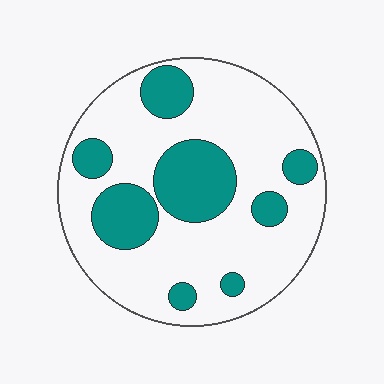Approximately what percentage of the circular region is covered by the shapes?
Approximately 30%.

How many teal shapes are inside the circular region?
8.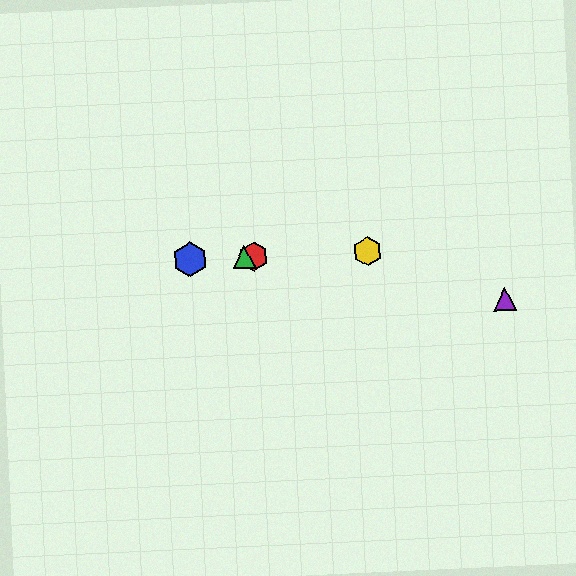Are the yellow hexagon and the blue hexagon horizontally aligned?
Yes, both are at y≈251.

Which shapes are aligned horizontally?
The red hexagon, the blue hexagon, the green triangle, the yellow hexagon are aligned horizontally.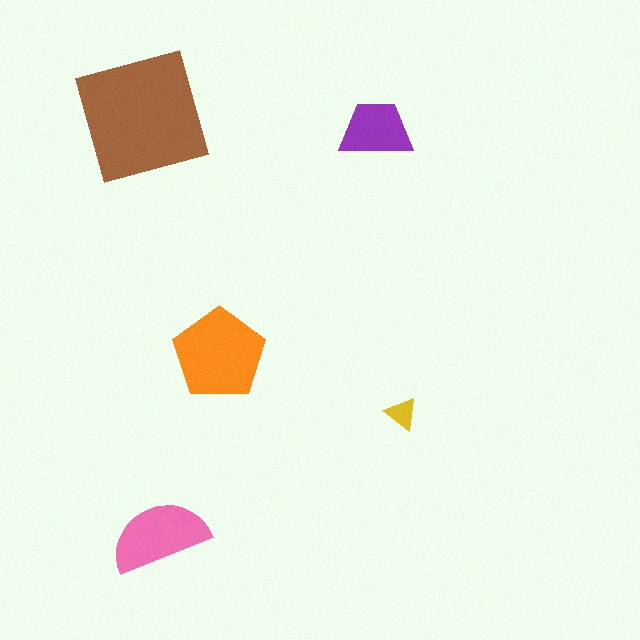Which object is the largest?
The brown square.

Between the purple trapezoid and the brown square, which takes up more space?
The brown square.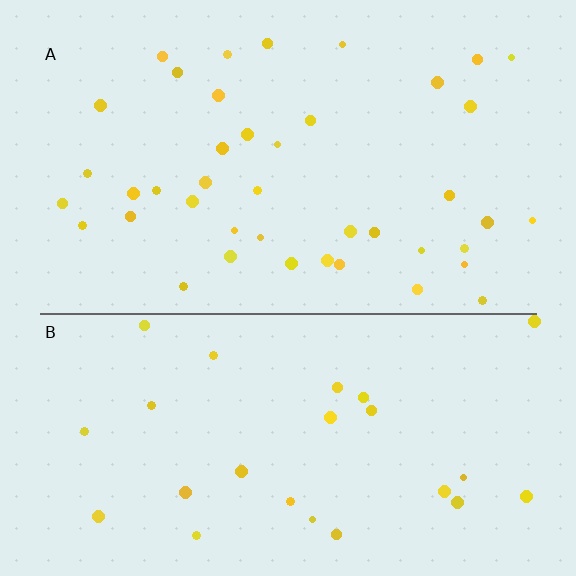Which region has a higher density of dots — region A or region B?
A (the top).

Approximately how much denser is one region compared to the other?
Approximately 1.7× — region A over region B.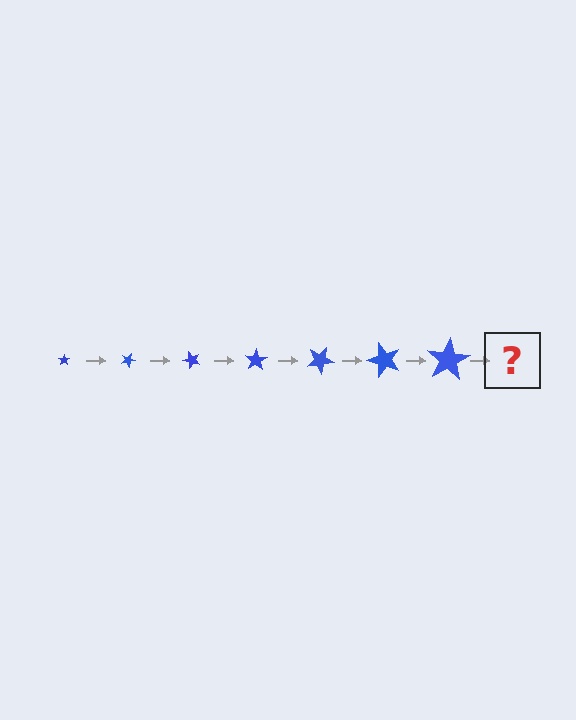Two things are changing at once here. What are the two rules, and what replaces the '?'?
The two rules are that the star grows larger each step and it rotates 25 degrees each step. The '?' should be a star, larger than the previous one and rotated 175 degrees from the start.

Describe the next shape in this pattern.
It should be a star, larger than the previous one and rotated 175 degrees from the start.